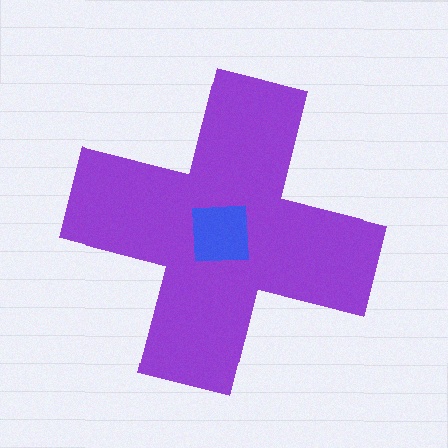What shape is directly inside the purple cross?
The blue square.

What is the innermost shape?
The blue square.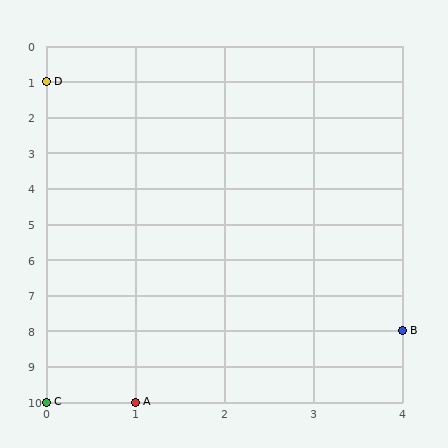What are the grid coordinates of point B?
Point B is at grid coordinates (4, 8).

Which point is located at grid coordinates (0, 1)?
Point D is at (0, 1).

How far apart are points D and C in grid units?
Points D and C are 9 rows apart.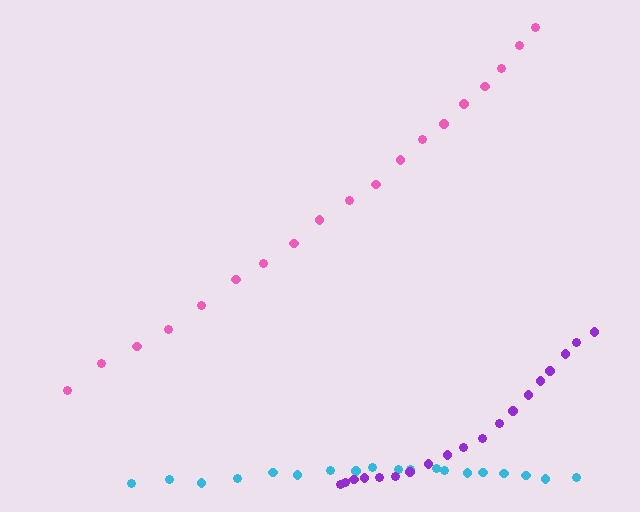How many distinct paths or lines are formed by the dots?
There are 3 distinct paths.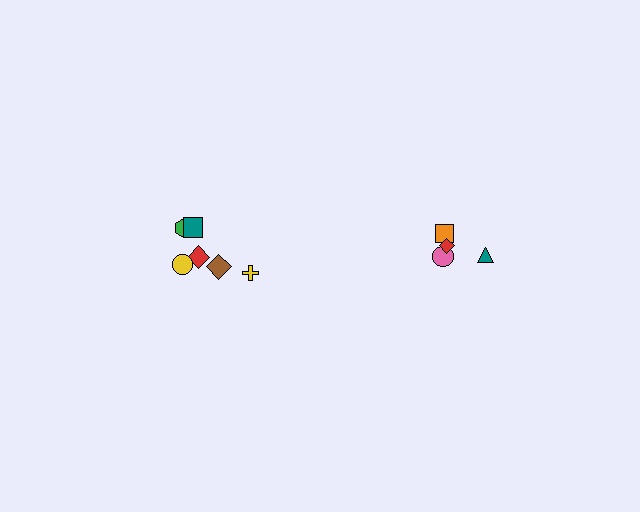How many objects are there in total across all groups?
There are 10 objects.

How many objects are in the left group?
There are 6 objects.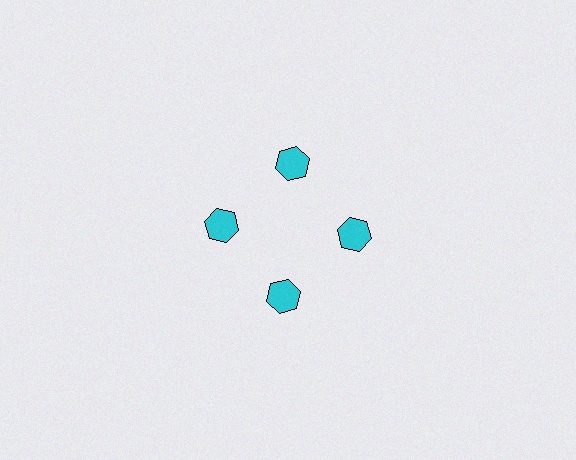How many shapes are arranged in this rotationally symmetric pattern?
There are 4 shapes, arranged in 4 groups of 1.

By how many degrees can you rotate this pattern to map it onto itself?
The pattern maps onto itself every 90 degrees of rotation.